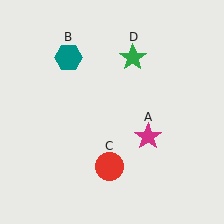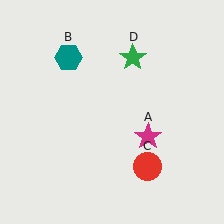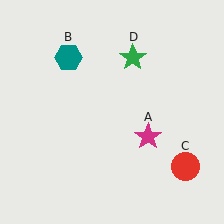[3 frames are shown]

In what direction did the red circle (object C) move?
The red circle (object C) moved right.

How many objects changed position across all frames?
1 object changed position: red circle (object C).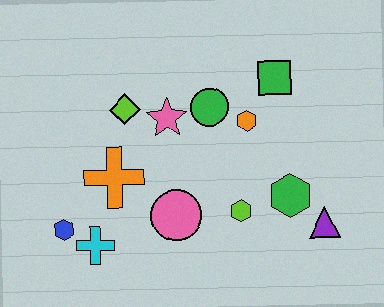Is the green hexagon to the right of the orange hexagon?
Yes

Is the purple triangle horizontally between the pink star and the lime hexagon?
No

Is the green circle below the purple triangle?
No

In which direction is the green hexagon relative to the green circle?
The green hexagon is below the green circle.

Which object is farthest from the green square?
The blue hexagon is farthest from the green square.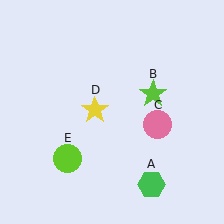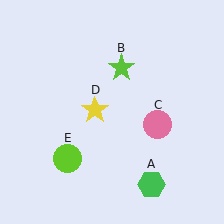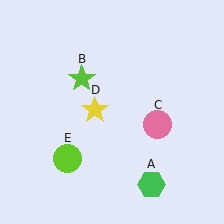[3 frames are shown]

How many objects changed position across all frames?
1 object changed position: lime star (object B).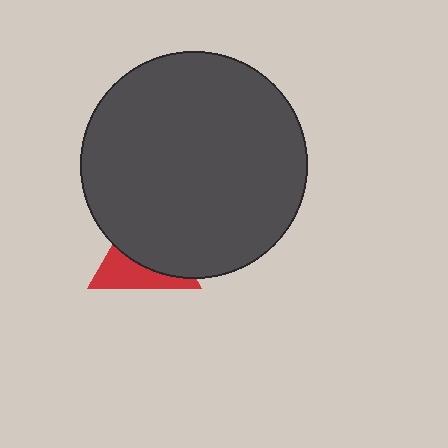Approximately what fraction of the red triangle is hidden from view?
Roughly 60% of the red triangle is hidden behind the dark gray circle.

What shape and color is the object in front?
The object in front is a dark gray circle.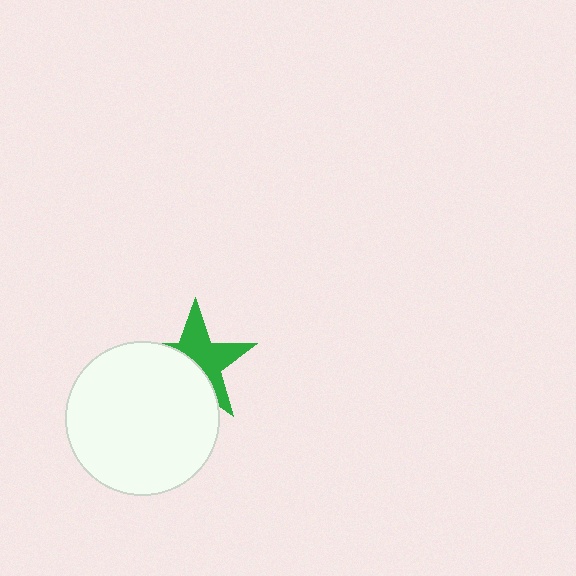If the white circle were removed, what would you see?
You would see the complete green star.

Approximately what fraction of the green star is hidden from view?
Roughly 47% of the green star is hidden behind the white circle.